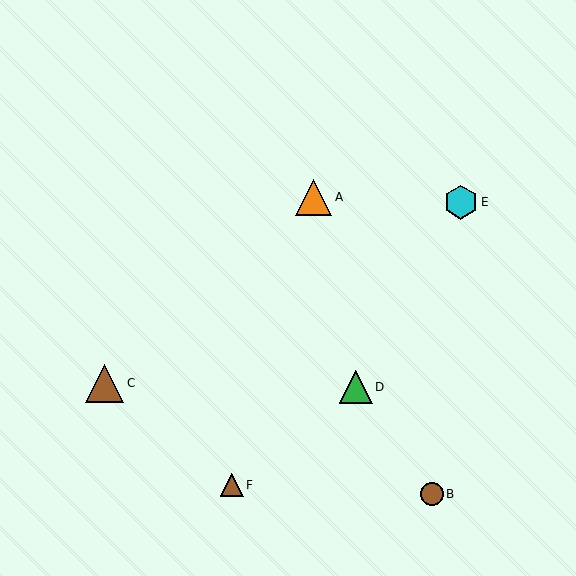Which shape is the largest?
The brown triangle (labeled C) is the largest.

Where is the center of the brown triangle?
The center of the brown triangle is at (232, 485).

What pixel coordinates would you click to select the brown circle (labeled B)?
Click at (432, 494) to select the brown circle B.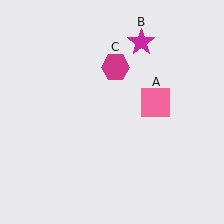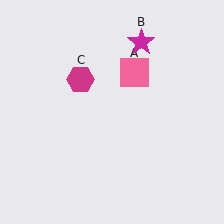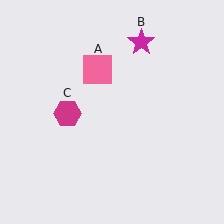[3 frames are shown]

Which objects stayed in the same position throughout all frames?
Magenta star (object B) remained stationary.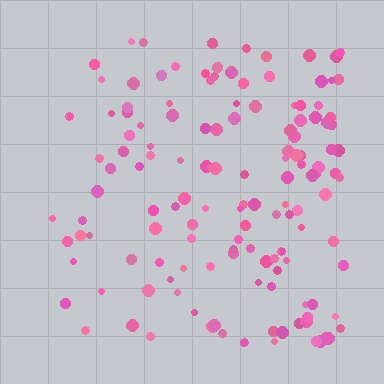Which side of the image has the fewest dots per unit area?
The left.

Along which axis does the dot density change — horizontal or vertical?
Horizontal.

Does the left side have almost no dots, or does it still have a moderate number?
Still a moderate number, just noticeably fewer than the right.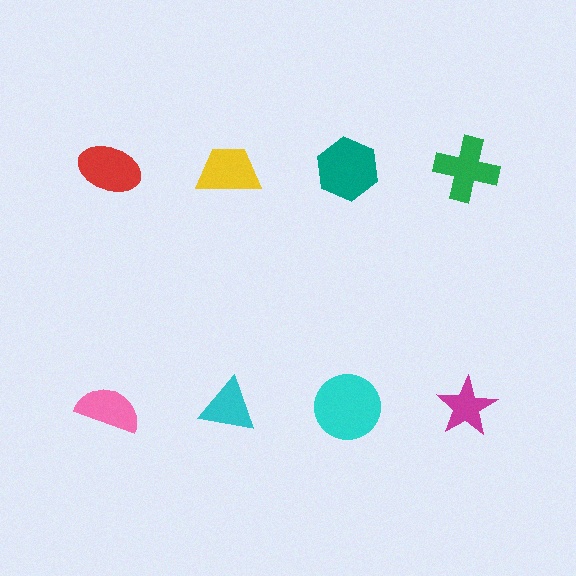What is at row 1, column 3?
A teal hexagon.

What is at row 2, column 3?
A cyan circle.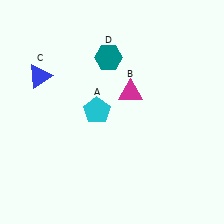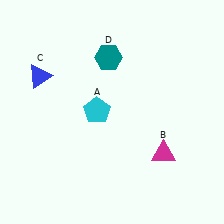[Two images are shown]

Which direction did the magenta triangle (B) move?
The magenta triangle (B) moved down.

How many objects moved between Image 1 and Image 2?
1 object moved between the two images.